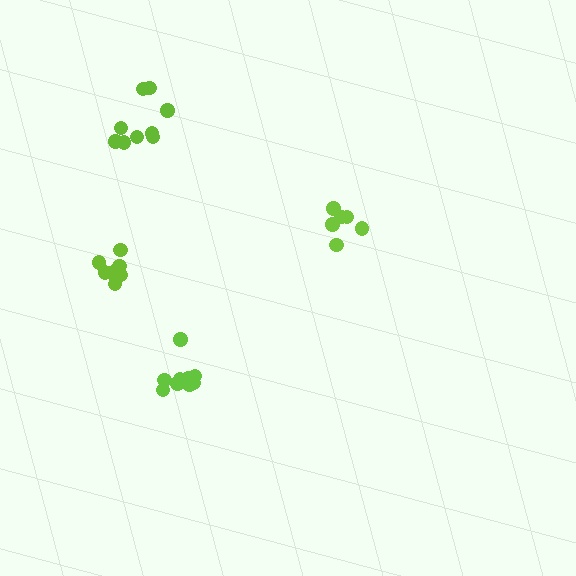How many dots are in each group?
Group 1: 6 dots, Group 2: 10 dots, Group 3: 10 dots, Group 4: 9 dots (35 total).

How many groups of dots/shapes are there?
There are 4 groups.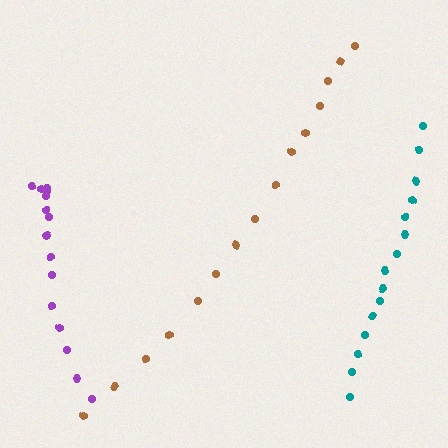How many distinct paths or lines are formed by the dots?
There are 3 distinct paths.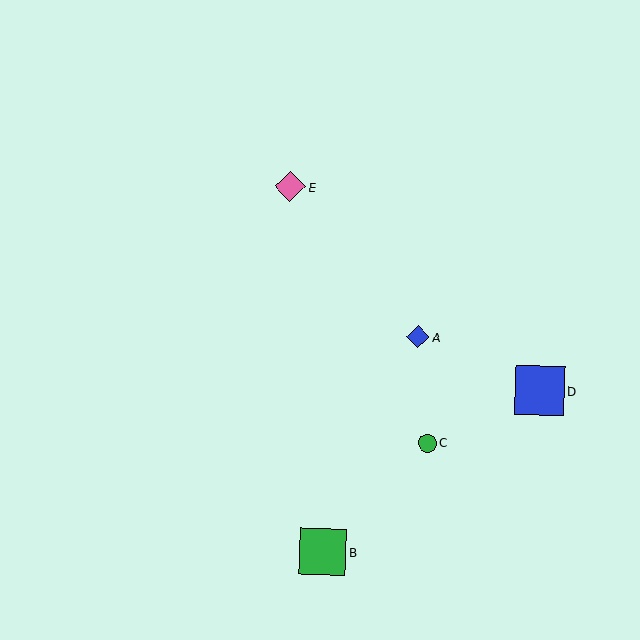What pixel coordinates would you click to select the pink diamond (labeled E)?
Click at (290, 187) to select the pink diamond E.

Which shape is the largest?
The blue square (labeled D) is the largest.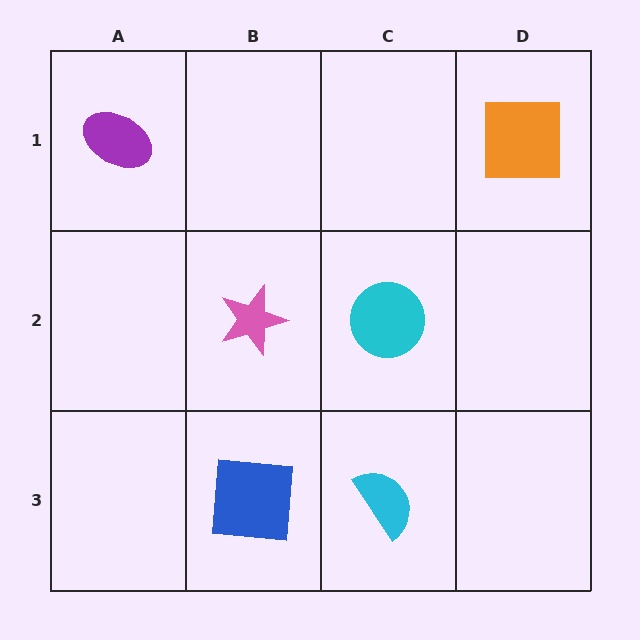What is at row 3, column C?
A cyan semicircle.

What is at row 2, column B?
A pink star.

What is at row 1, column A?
A purple ellipse.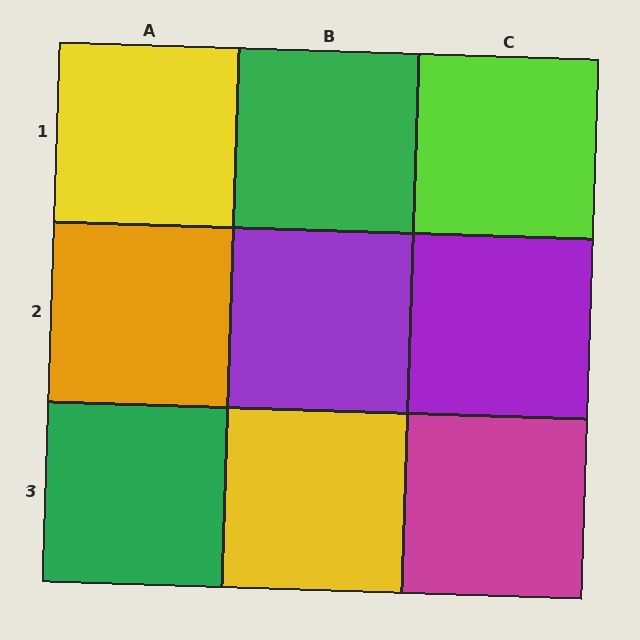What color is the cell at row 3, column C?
Magenta.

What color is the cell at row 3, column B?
Yellow.